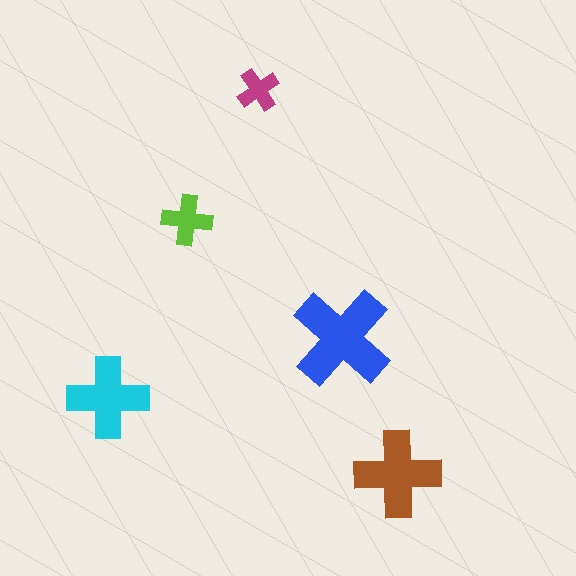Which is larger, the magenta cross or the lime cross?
The lime one.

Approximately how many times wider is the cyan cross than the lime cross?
About 1.5 times wider.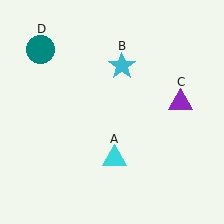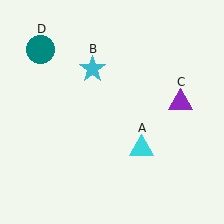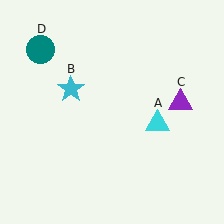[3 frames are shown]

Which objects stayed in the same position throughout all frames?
Purple triangle (object C) and teal circle (object D) remained stationary.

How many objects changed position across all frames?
2 objects changed position: cyan triangle (object A), cyan star (object B).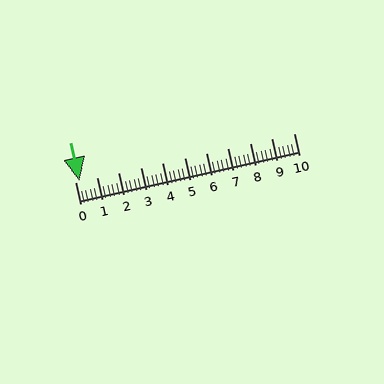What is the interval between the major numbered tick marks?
The major tick marks are spaced 1 units apart.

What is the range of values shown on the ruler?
The ruler shows values from 0 to 10.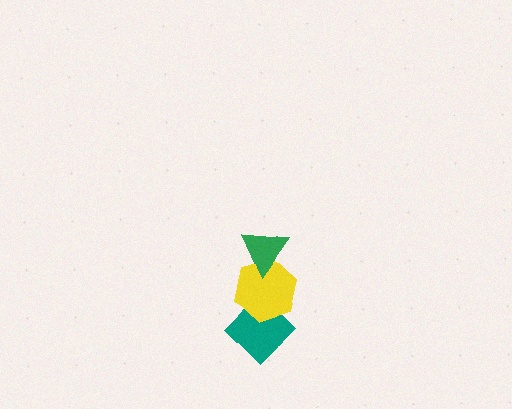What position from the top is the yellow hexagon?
The yellow hexagon is 2nd from the top.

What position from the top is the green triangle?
The green triangle is 1st from the top.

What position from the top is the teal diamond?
The teal diamond is 3rd from the top.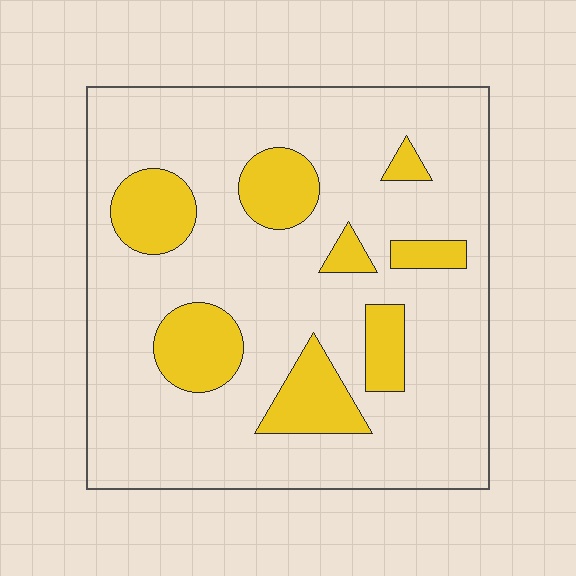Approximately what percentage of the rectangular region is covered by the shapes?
Approximately 20%.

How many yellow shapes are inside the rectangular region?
8.